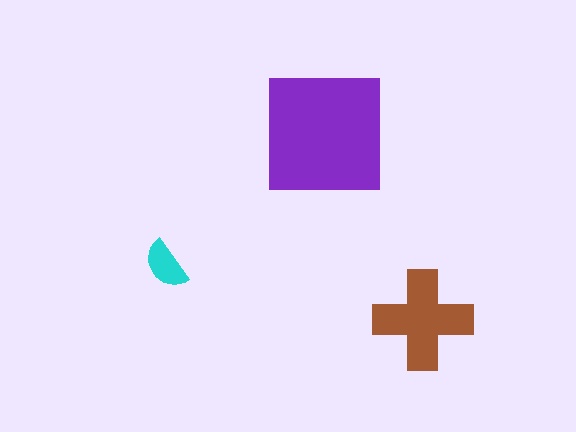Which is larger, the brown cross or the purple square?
The purple square.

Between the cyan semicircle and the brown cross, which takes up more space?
The brown cross.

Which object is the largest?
The purple square.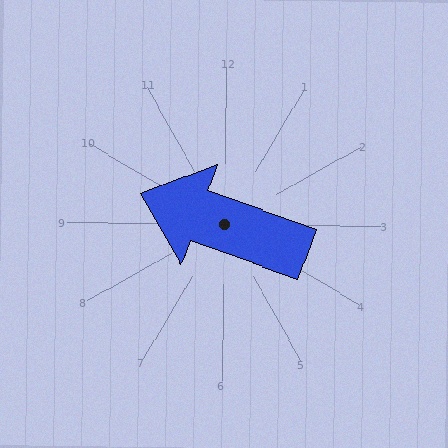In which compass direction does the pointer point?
West.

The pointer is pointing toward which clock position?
Roughly 10 o'clock.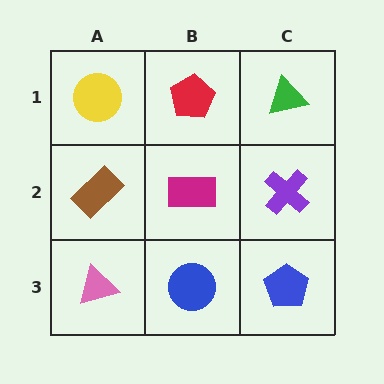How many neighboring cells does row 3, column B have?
3.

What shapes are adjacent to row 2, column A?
A yellow circle (row 1, column A), a pink triangle (row 3, column A), a magenta rectangle (row 2, column B).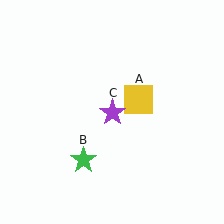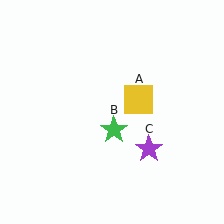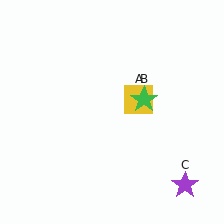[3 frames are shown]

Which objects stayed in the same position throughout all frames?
Yellow square (object A) remained stationary.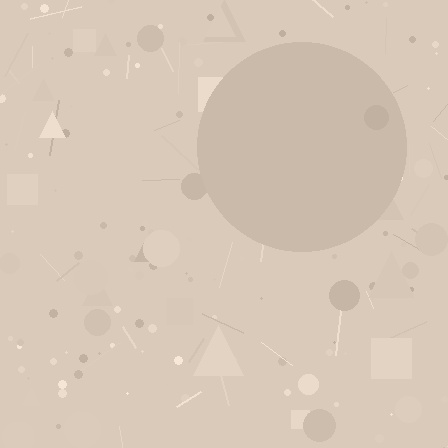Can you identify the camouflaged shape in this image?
The camouflaged shape is a circle.